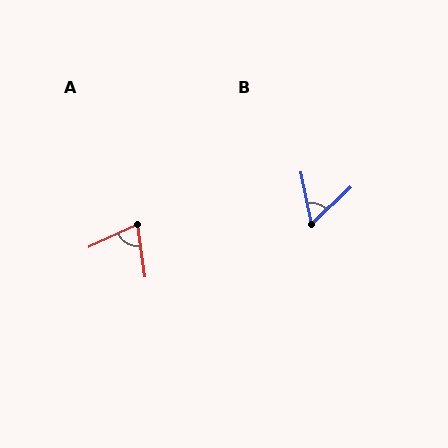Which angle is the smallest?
B, at approximately 58 degrees.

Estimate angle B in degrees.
Approximately 58 degrees.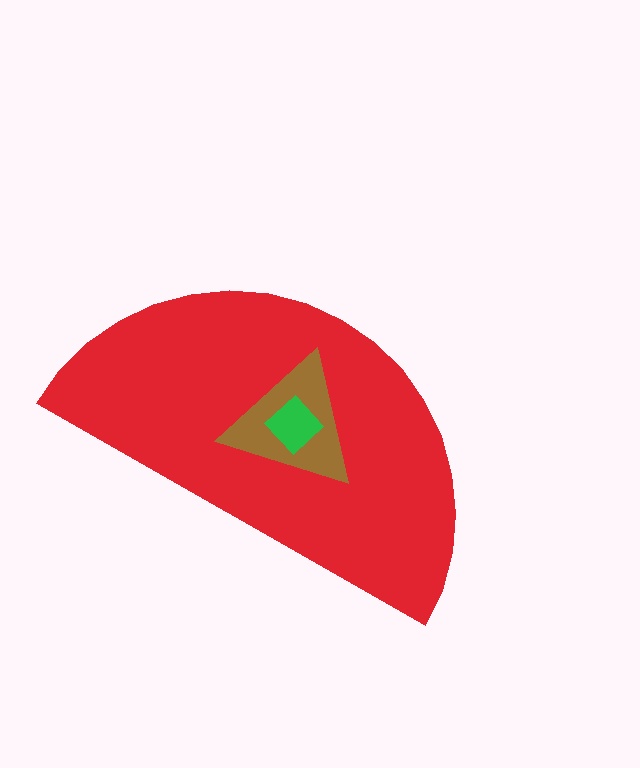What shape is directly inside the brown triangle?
The green diamond.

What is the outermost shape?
The red semicircle.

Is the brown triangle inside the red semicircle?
Yes.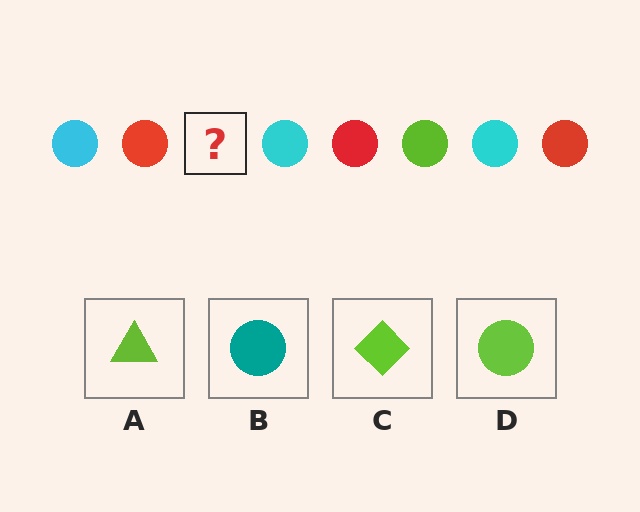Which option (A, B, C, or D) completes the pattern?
D.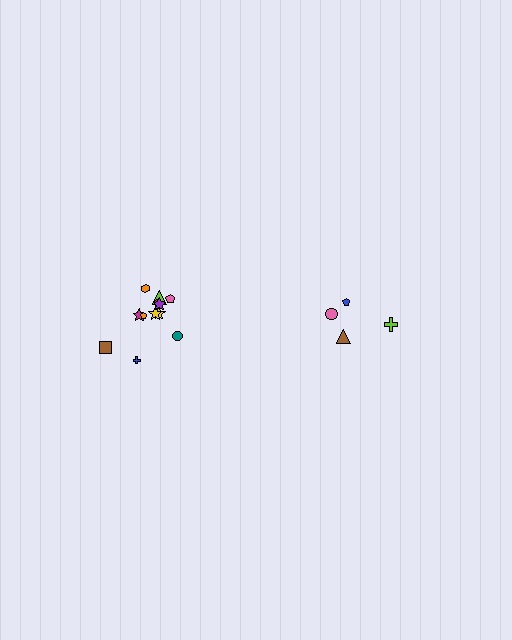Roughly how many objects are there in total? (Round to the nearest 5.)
Roughly 15 objects in total.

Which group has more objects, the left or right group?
The left group.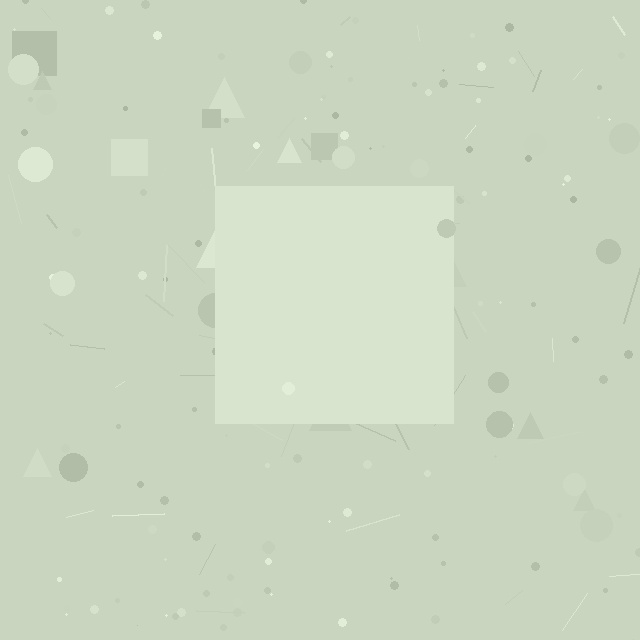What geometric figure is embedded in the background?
A square is embedded in the background.